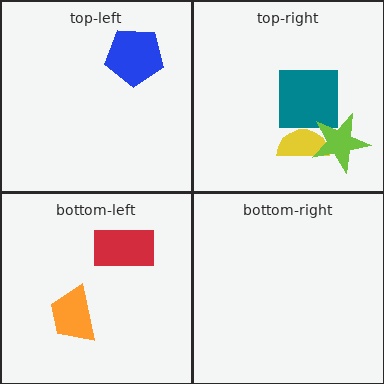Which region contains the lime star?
The top-right region.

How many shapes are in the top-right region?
3.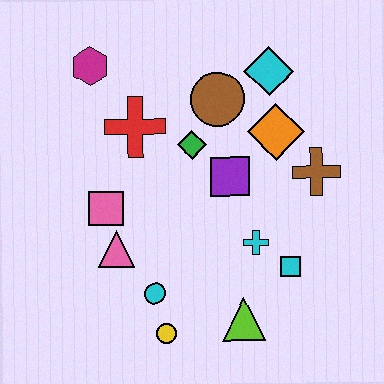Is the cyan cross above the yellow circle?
Yes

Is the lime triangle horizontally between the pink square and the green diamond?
No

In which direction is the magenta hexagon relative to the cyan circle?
The magenta hexagon is above the cyan circle.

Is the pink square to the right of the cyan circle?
No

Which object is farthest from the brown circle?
The yellow circle is farthest from the brown circle.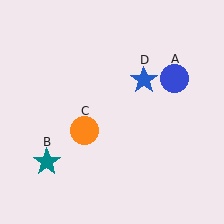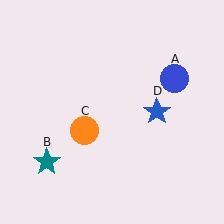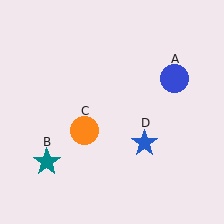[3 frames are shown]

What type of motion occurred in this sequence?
The blue star (object D) rotated clockwise around the center of the scene.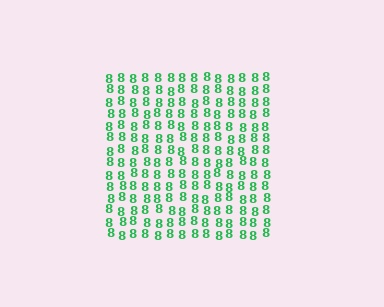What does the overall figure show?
The overall figure shows a square.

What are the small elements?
The small elements are digit 8's.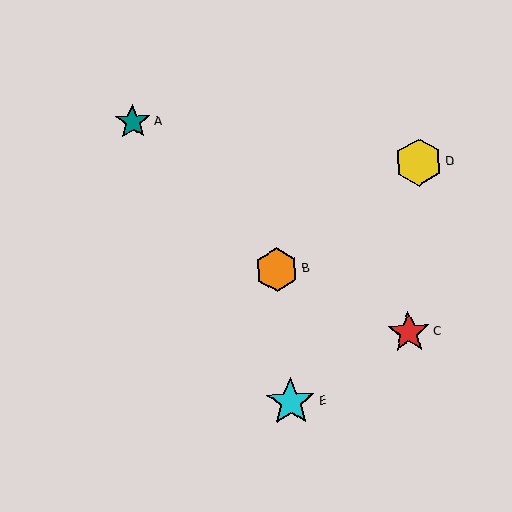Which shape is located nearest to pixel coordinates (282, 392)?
The cyan star (labeled E) at (291, 402) is nearest to that location.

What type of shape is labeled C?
Shape C is a red star.